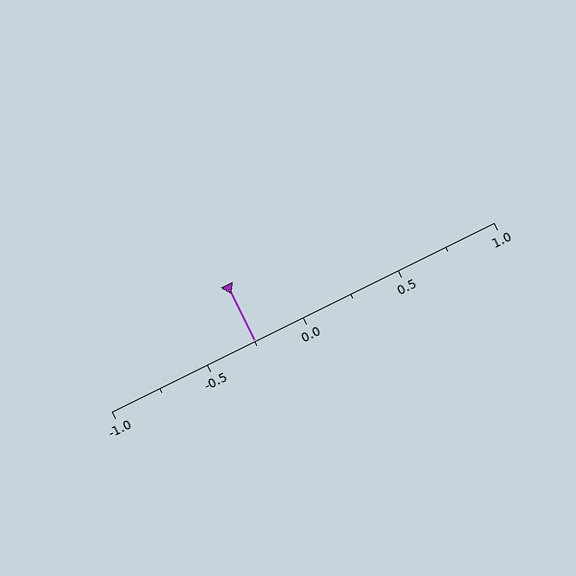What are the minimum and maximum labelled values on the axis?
The axis runs from -1.0 to 1.0.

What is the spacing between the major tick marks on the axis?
The major ticks are spaced 0.5 apart.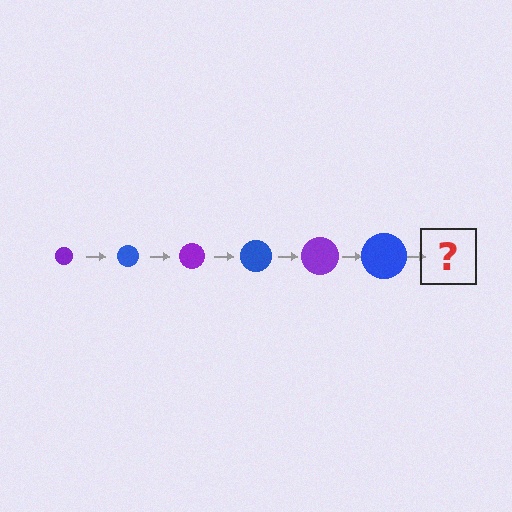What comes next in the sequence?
The next element should be a purple circle, larger than the previous one.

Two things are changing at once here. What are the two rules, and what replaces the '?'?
The two rules are that the circle grows larger each step and the color cycles through purple and blue. The '?' should be a purple circle, larger than the previous one.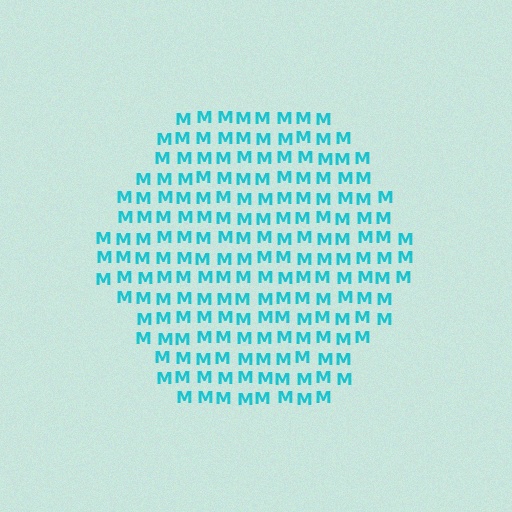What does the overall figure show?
The overall figure shows a hexagon.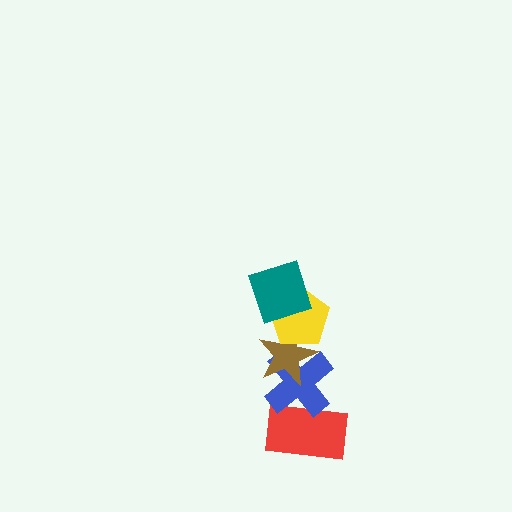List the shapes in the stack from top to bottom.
From top to bottom: the teal square, the yellow pentagon, the brown star, the blue cross, the red rectangle.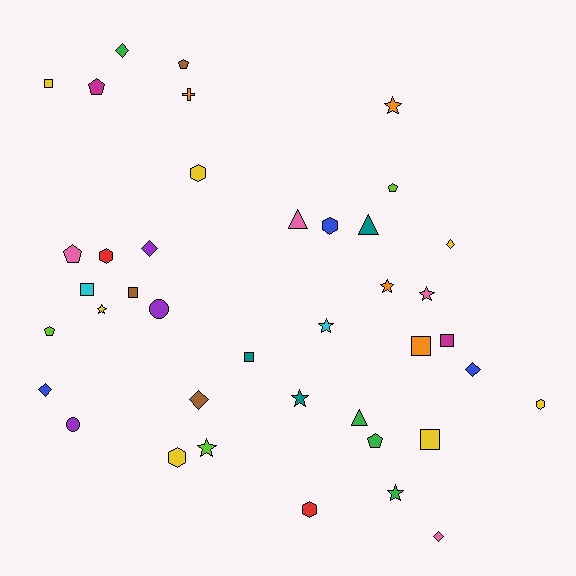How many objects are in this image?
There are 40 objects.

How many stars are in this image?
There are 8 stars.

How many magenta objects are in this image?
There are 2 magenta objects.